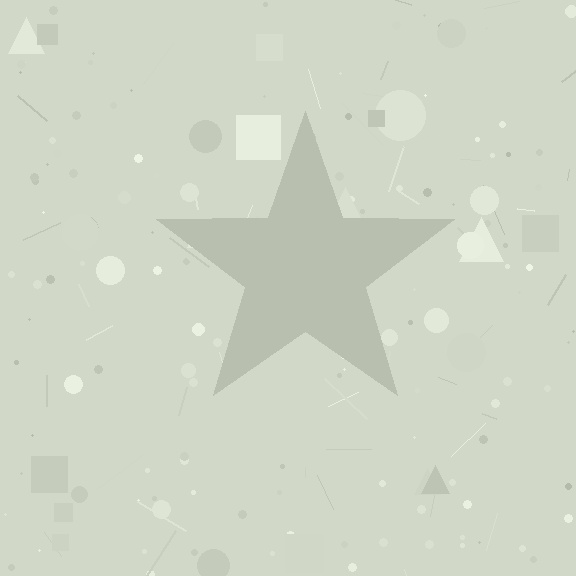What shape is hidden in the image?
A star is hidden in the image.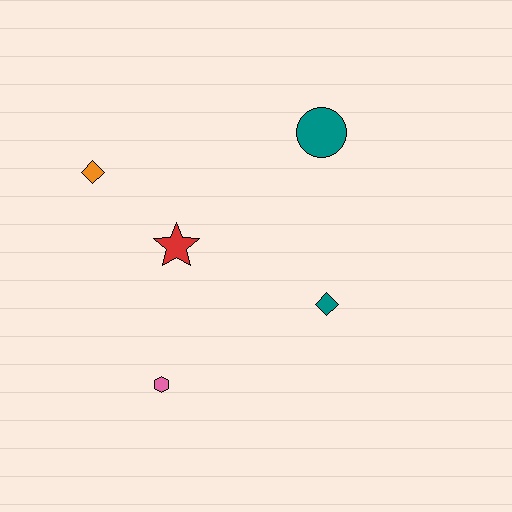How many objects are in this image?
There are 5 objects.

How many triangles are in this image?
There are no triangles.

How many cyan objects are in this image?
There are no cyan objects.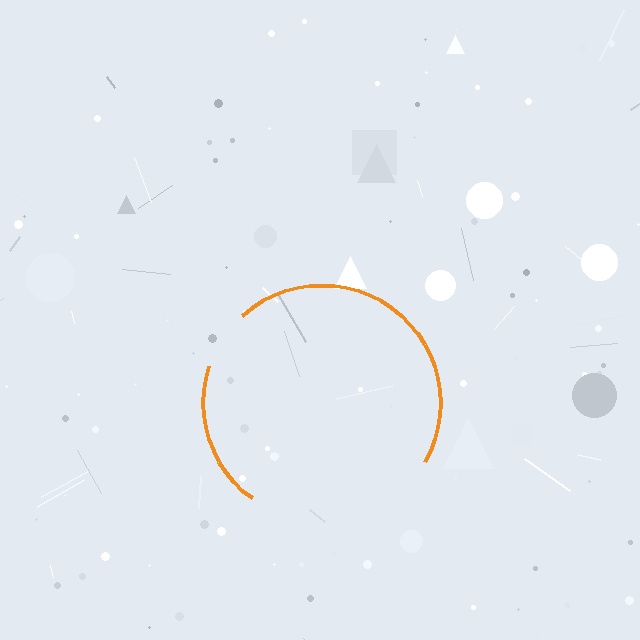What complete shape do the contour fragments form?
The contour fragments form a circle.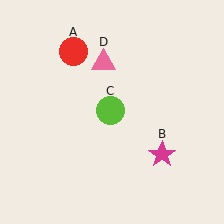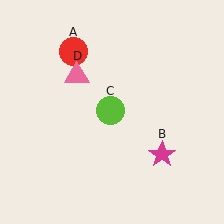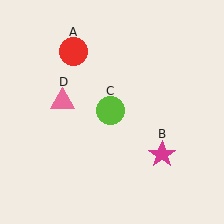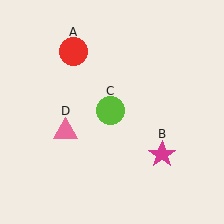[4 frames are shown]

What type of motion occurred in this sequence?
The pink triangle (object D) rotated counterclockwise around the center of the scene.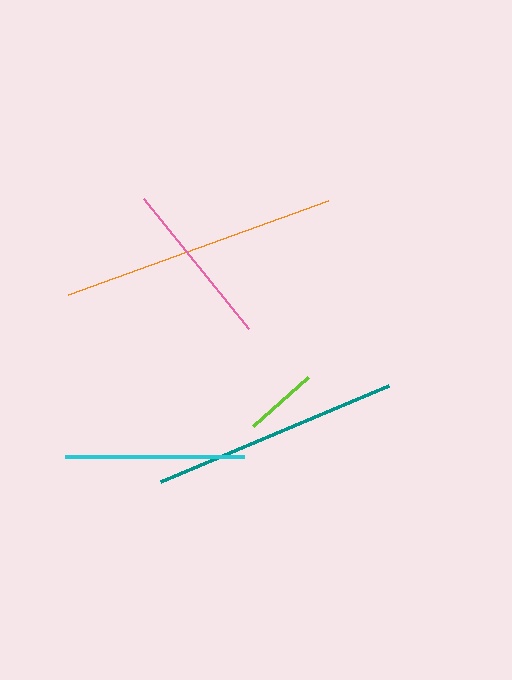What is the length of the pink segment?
The pink segment is approximately 168 pixels long.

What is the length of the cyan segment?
The cyan segment is approximately 179 pixels long.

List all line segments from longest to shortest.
From longest to shortest: orange, teal, cyan, pink, lime.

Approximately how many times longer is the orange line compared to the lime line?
The orange line is approximately 3.7 times the length of the lime line.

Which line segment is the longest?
The orange line is the longest at approximately 277 pixels.